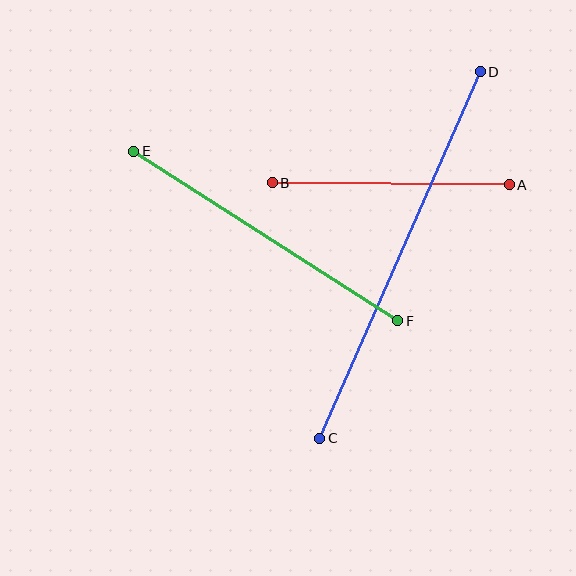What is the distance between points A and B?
The distance is approximately 237 pixels.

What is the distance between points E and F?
The distance is approximately 314 pixels.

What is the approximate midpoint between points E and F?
The midpoint is at approximately (266, 236) pixels.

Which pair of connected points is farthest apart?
Points C and D are farthest apart.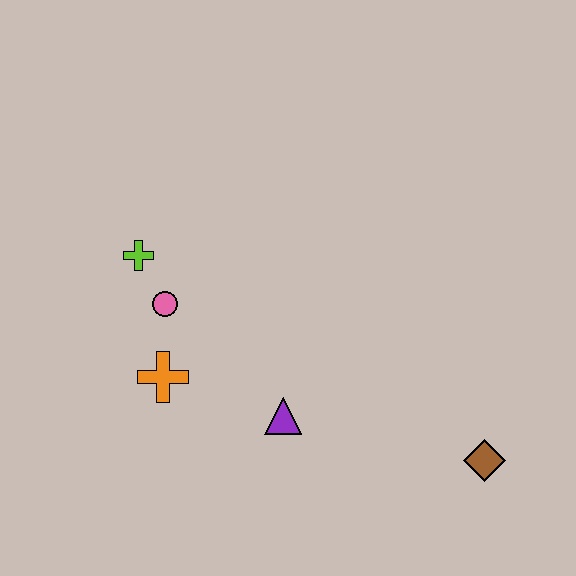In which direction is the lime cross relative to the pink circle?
The lime cross is above the pink circle.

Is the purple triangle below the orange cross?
Yes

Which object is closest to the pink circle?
The lime cross is closest to the pink circle.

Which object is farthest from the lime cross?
The brown diamond is farthest from the lime cross.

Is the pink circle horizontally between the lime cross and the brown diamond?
Yes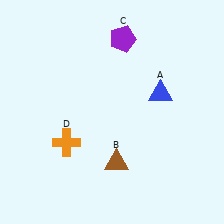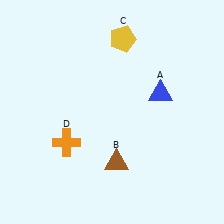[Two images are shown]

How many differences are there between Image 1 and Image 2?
There is 1 difference between the two images.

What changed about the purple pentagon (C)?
In Image 1, C is purple. In Image 2, it changed to yellow.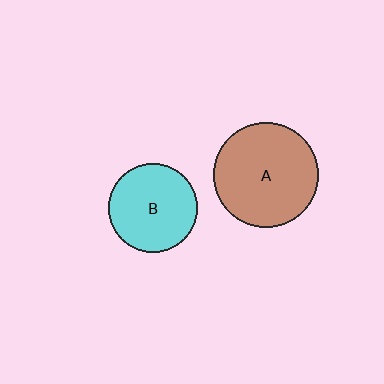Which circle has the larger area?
Circle A (brown).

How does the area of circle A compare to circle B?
Approximately 1.4 times.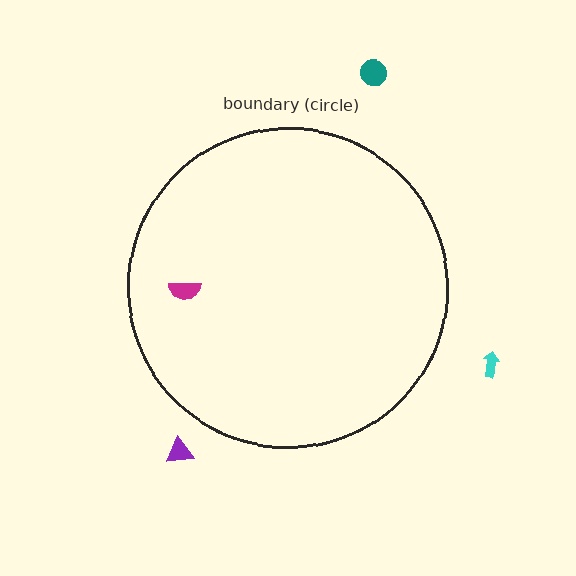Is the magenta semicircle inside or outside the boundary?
Inside.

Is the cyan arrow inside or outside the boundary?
Outside.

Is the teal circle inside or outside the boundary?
Outside.